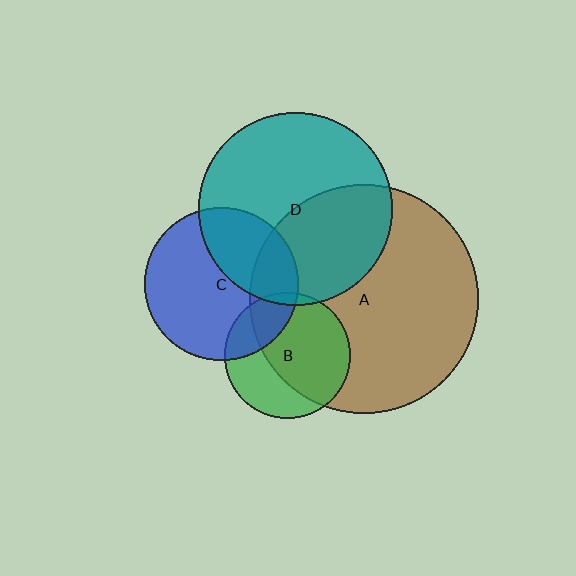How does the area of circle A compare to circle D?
Approximately 1.4 times.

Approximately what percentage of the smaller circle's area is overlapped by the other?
Approximately 20%.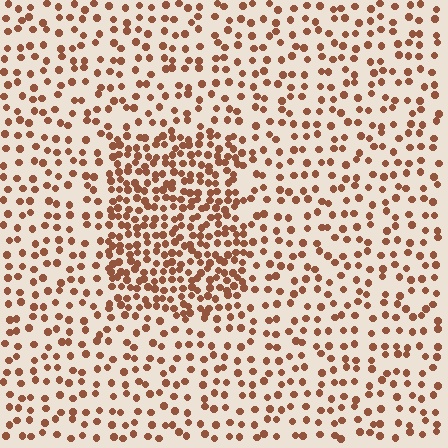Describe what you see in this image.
The image contains small brown elements arranged at two different densities. A rectangle-shaped region is visible where the elements are more densely packed than the surrounding area.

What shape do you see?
I see a rectangle.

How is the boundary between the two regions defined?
The boundary is defined by a change in element density (approximately 2.1x ratio). All elements are the same color, size, and shape.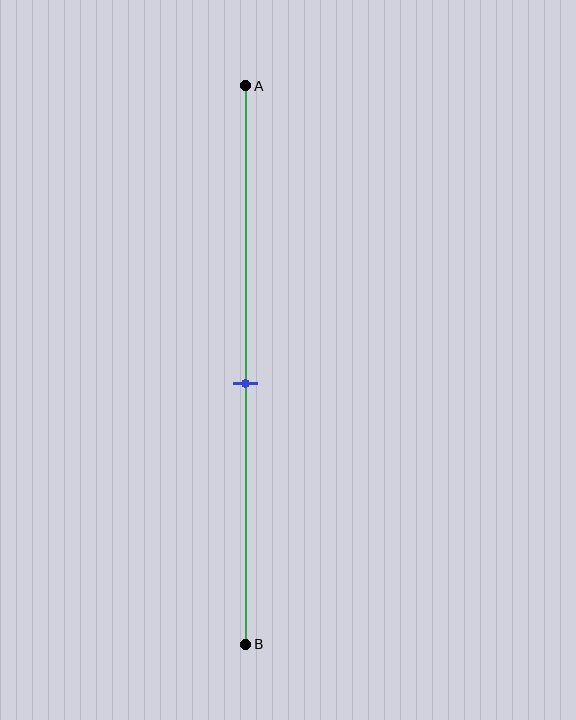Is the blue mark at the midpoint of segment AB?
No, the mark is at about 55% from A, not at the 50% midpoint.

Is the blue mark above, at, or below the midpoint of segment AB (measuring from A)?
The blue mark is below the midpoint of segment AB.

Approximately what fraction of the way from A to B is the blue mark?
The blue mark is approximately 55% of the way from A to B.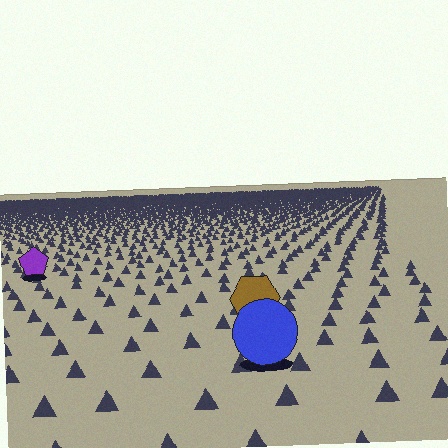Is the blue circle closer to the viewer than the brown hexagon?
Yes. The blue circle is closer — you can tell from the texture gradient: the ground texture is coarser near it.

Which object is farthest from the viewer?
The purple pentagon is farthest from the viewer. It appears smaller and the ground texture around it is denser.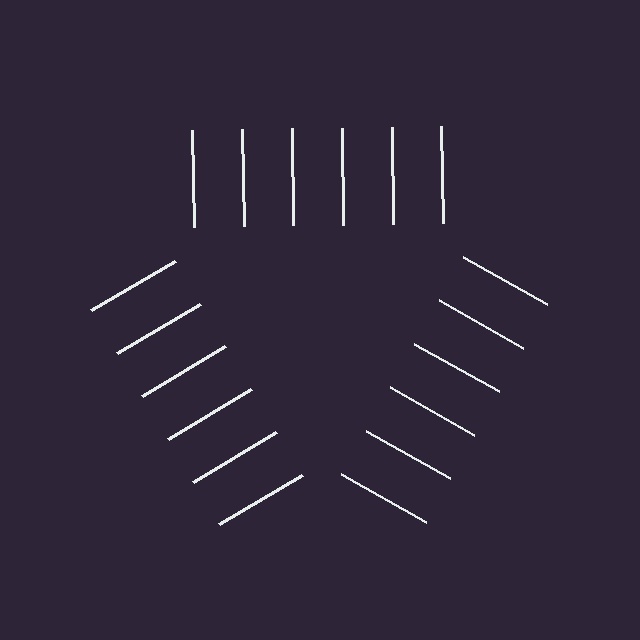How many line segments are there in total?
18 — 6 along each of the 3 edges.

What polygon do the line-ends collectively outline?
An illusory triangle — the line segments terminate on its edges but no continuous stroke is drawn.